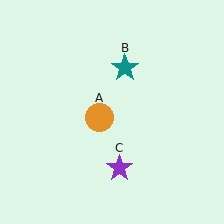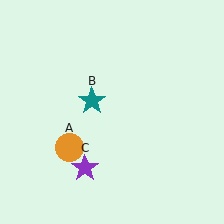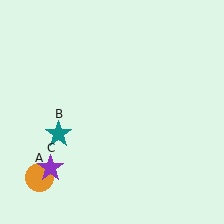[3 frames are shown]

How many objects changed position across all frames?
3 objects changed position: orange circle (object A), teal star (object B), purple star (object C).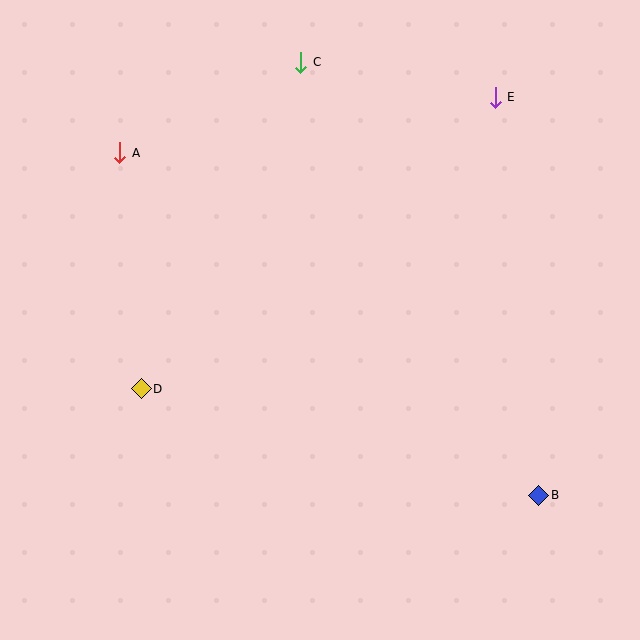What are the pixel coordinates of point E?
Point E is at (495, 97).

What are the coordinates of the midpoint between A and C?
The midpoint between A and C is at (210, 108).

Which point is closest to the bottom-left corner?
Point D is closest to the bottom-left corner.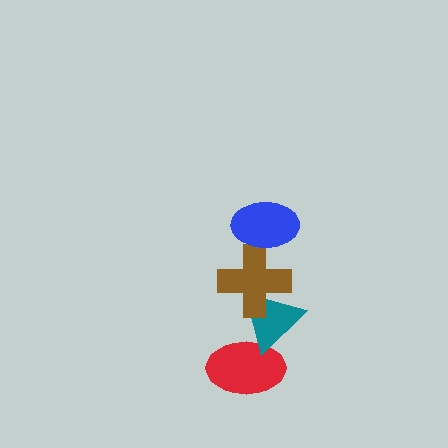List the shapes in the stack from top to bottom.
From top to bottom: the blue ellipse, the brown cross, the teal triangle, the red ellipse.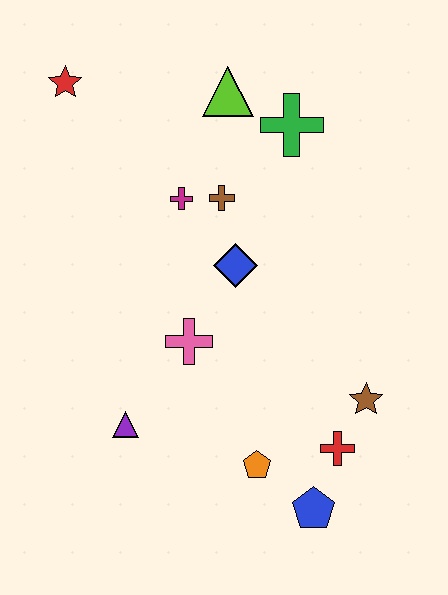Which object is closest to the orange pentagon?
The blue pentagon is closest to the orange pentagon.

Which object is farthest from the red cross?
The red star is farthest from the red cross.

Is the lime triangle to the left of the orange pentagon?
Yes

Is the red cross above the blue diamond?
No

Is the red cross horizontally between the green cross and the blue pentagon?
No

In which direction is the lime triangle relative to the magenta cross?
The lime triangle is above the magenta cross.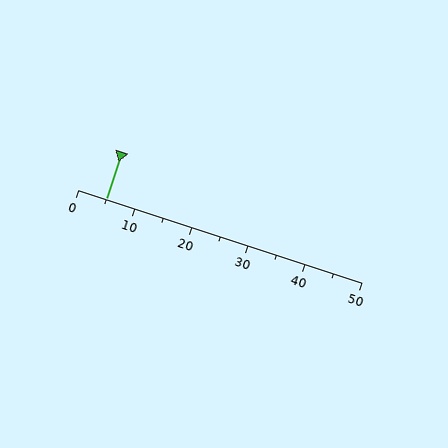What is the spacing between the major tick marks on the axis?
The major ticks are spaced 10 apart.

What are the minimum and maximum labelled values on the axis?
The axis runs from 0 to 50.